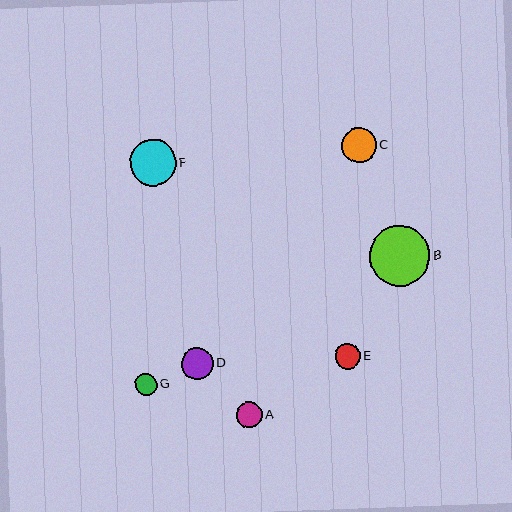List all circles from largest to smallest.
From largest to smallest: B, F, C, D, A, E, G.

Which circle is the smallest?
Circle G is the smallest with a size of approximately 21 pixels.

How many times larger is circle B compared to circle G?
Circle B is approximately 2.8 times the size of circle G.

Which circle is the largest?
Circle B is the largest with a size of approximately 60 pixels.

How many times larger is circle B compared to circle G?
Circle B is approximately 2.8 times the size of circle G.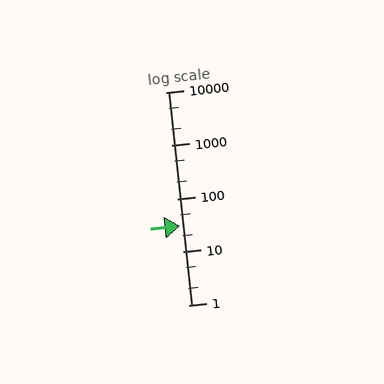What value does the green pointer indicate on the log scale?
The pointer indicates approximately 31.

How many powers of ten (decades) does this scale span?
The scale spans 4 decades, from 1 to 10000.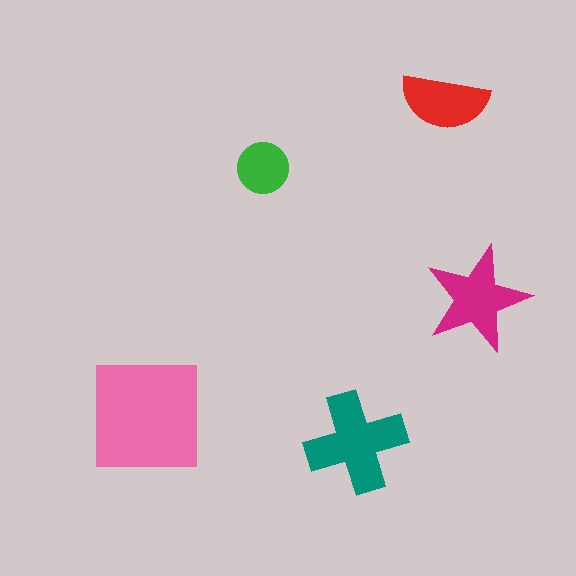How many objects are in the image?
There are 5 objects in the image.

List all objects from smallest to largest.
The green circle, the red semicircle, the magenta star, the teal cross, the pink square.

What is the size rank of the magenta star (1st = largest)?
3rd.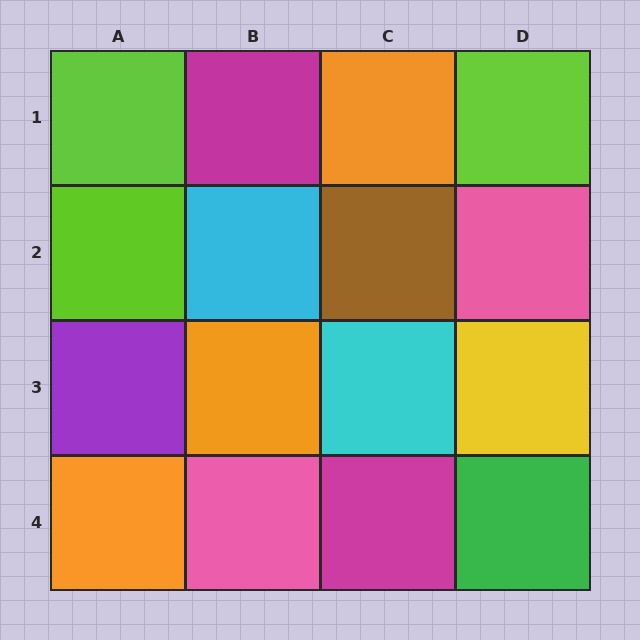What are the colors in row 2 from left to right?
Lime, cyan, brown, pink.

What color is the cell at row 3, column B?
Orange.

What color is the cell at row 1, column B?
Magenta.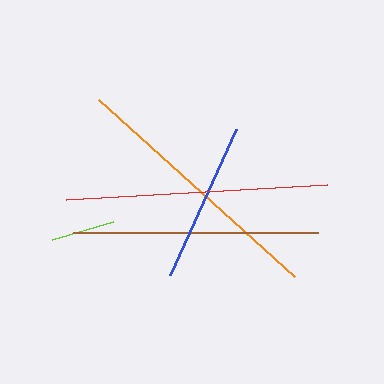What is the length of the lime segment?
The lime segment is approximately 64 pixels long.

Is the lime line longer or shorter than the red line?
The red line is longer than the lime line.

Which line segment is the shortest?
The lime line is the shortest at approximately 64 pixels.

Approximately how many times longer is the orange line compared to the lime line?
The orange line is approximately 4.1 times the length of the lime line.